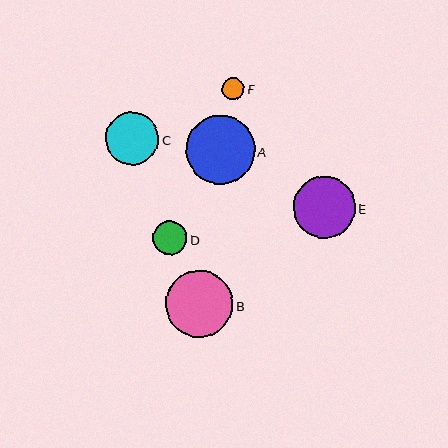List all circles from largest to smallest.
From largest to smallest: A, B, E, C, D, F.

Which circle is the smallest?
Circle F is the smallest with a size of approximately 22 pixels.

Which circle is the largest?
Circle A is the largest with a size of approximately 69 pixels.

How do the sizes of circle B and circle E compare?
Circle B and circle E are approximately the same size.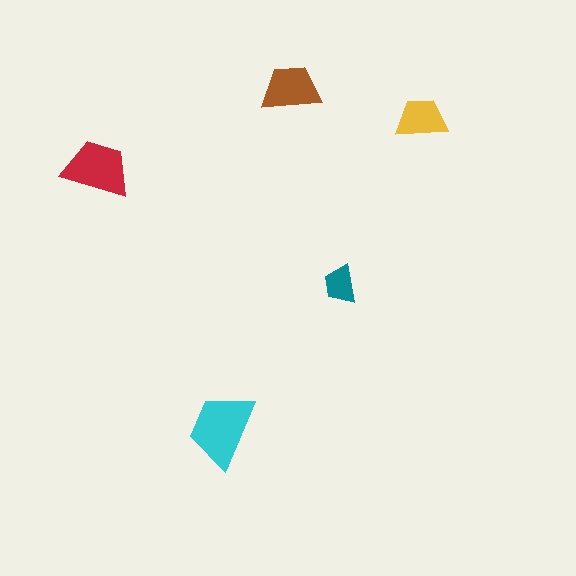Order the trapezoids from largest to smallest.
the cyan one, the red one, the brown one, the yellow one, the teal one.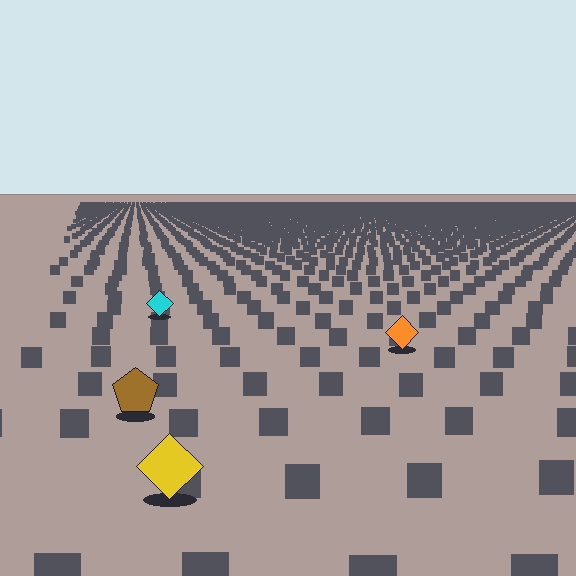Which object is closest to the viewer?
The yellow diamond is closest. The texture marks near it are larger and more spread out.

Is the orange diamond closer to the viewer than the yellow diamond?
No. The yellow diamond is closer — you can tell from the texture gradient: the ground texture is coarser near it.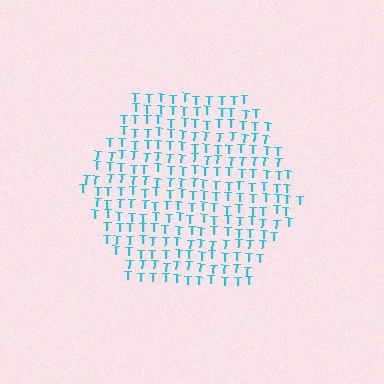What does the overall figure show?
The overall figure shows a hexagon.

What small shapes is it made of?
It is made of small letter T's.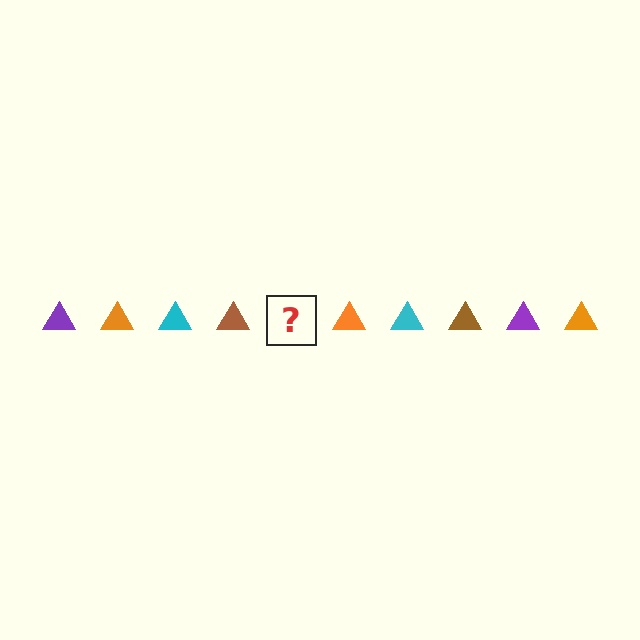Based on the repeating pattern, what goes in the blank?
The blank should be a purple triangle.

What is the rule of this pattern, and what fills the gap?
The rule is that the pattern cycles through purple, orange, cyan, brown triangles. The gap should be filled with a purple triangle.